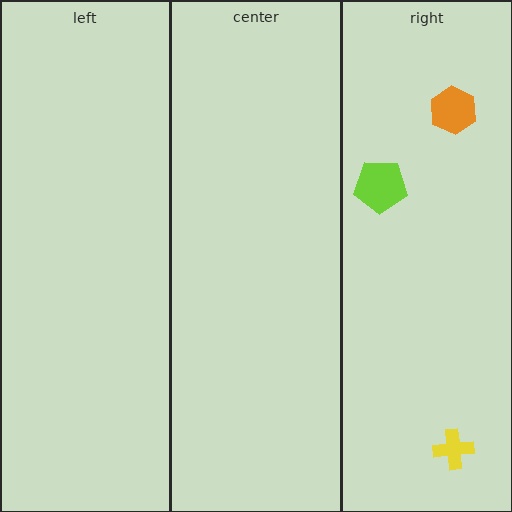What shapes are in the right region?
The yellow cross, the orange hexagon, the lime pentagon.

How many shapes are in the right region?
3.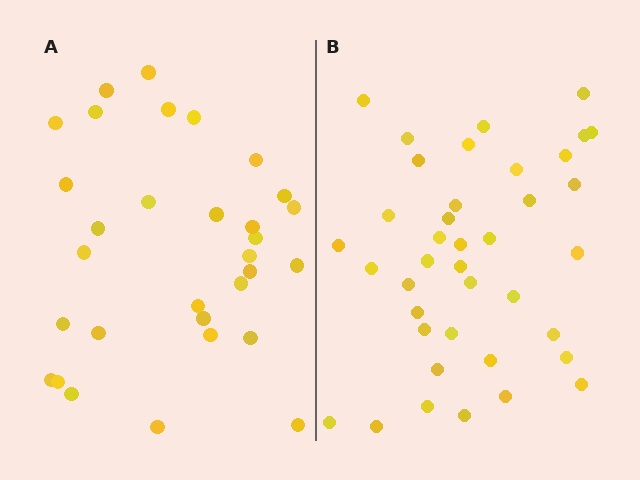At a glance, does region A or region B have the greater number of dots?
Region B (the right region) has more dots.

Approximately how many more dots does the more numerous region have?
Region B has roughly 8 or so more dots than region A.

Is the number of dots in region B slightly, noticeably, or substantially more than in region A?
Region B has noticeably more, but not dramatically so. The ratio is roughly 1.3 to 1.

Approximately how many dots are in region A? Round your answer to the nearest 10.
About 30 dots. (The exact count is 31, which rounds to 30.)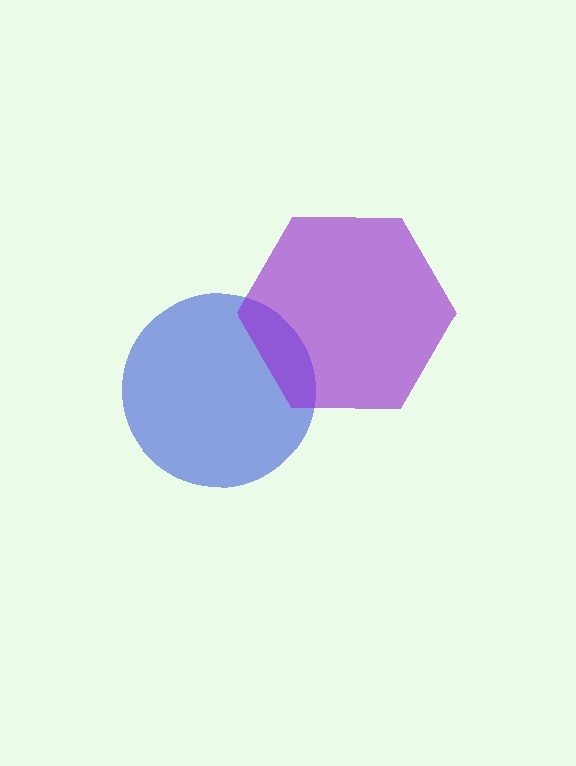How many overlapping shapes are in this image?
There are 2 overlapping shapes in the image.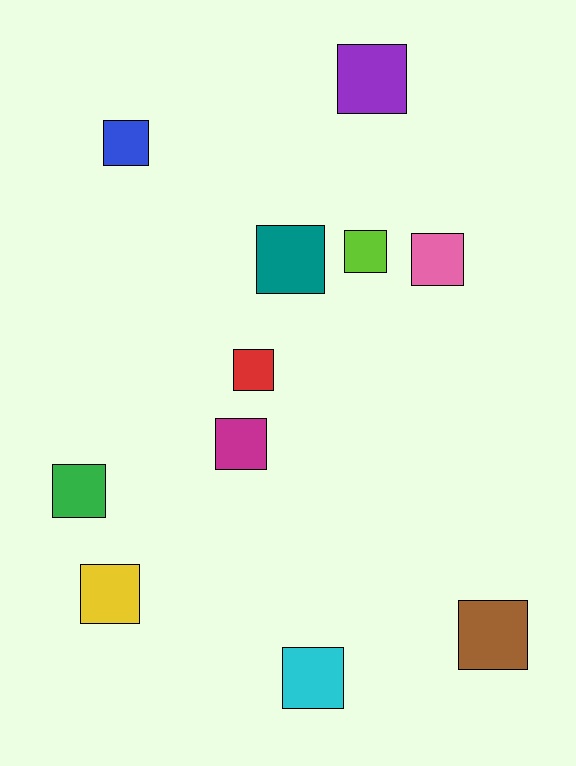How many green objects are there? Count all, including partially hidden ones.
There is 1 green object.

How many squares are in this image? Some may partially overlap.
There are 11 squares.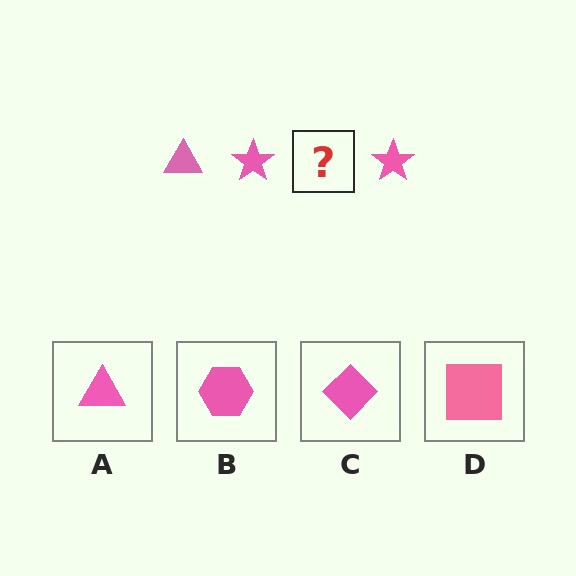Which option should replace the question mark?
Option A.